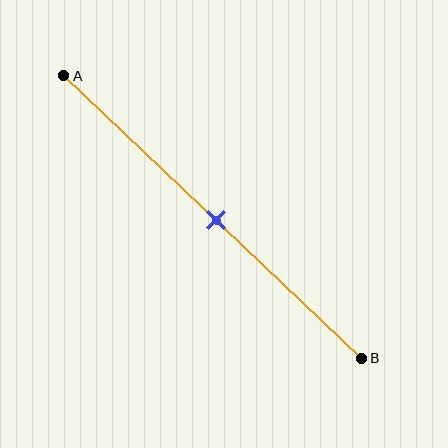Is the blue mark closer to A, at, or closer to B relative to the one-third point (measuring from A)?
The blue mark is closer to point B than the one-third point of segment AB.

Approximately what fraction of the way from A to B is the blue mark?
The blue mark is approximately 50% of the way from A to B.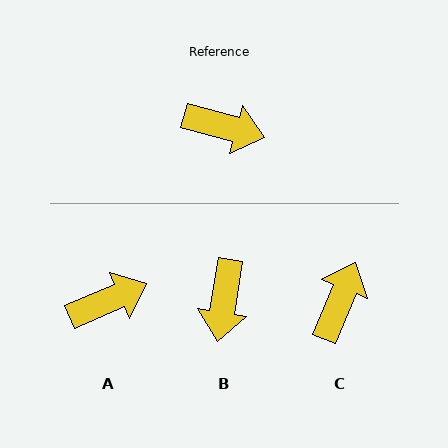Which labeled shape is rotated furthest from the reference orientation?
B, about 84 degrees away.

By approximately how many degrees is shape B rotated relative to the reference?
Approximately 84 degrees clockwise.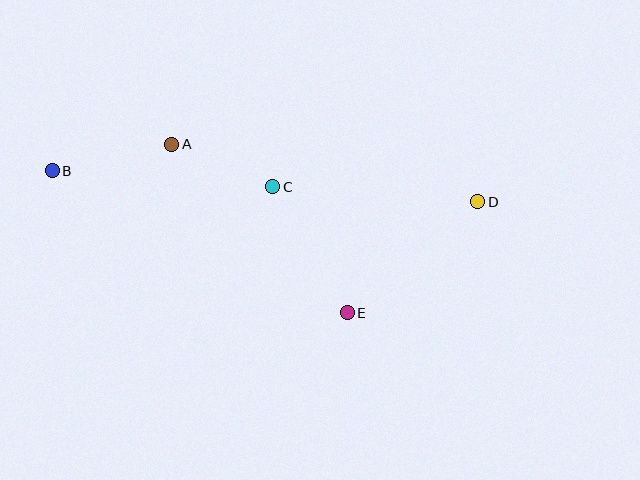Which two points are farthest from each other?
Points B and D are farthest from each other.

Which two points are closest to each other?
Points A and C are closest to each other.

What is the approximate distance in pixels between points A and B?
The distance between A and B is approximately 123 pixels.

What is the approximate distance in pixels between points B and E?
The distance between B and E is approximately 327 pixels.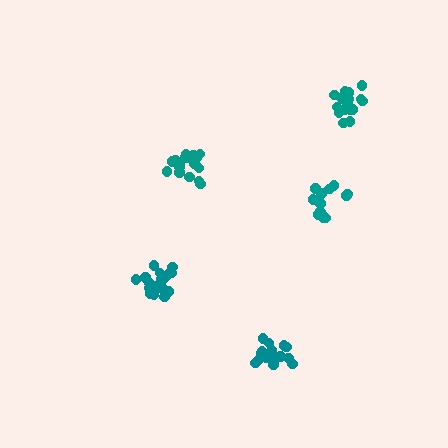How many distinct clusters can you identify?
There are 5 distinct clusters.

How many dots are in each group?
Group 1: 21 dots, Group 2: 18 dots, Group 3: 20 dots, Group 4: 16 dots, Group 5: 16 dots (91 total).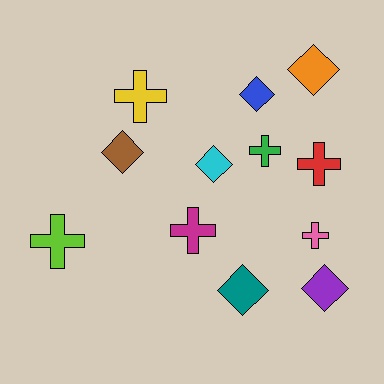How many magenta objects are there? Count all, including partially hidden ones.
There is 1 magenta object.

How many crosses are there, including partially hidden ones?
There are 6 crosses.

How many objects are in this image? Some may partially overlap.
There are 12 objects.